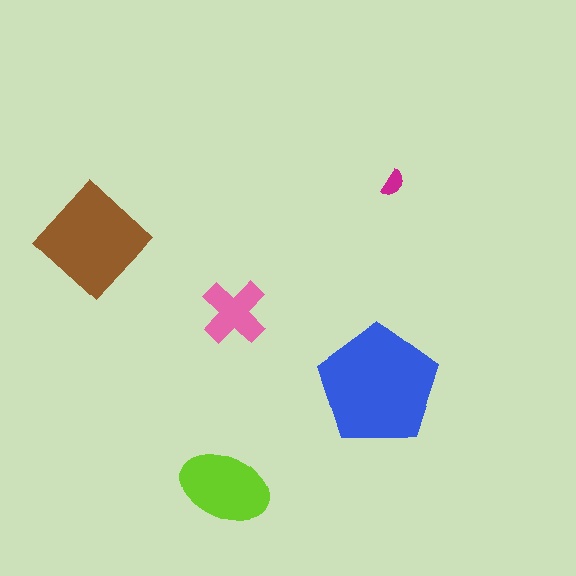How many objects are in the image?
There are 5 objects in the image.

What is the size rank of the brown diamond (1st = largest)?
2nd.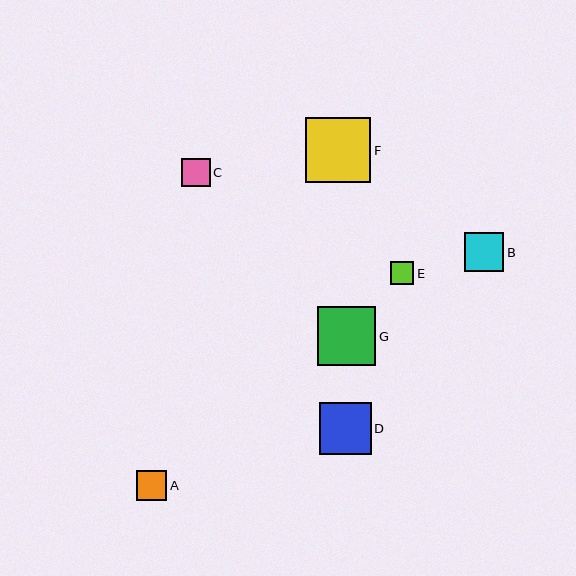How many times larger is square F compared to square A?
Square F is approximately 2.2 times the size of square A.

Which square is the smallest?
Square E is the smallest with a size of approximately 23 pixels.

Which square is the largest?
Square F is the largest with a size of approximately 66 pixels.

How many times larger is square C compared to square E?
Square C is approximately 1.3 times the size of square E.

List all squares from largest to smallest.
From largest to smallest: F, G, D, B, A, C, E.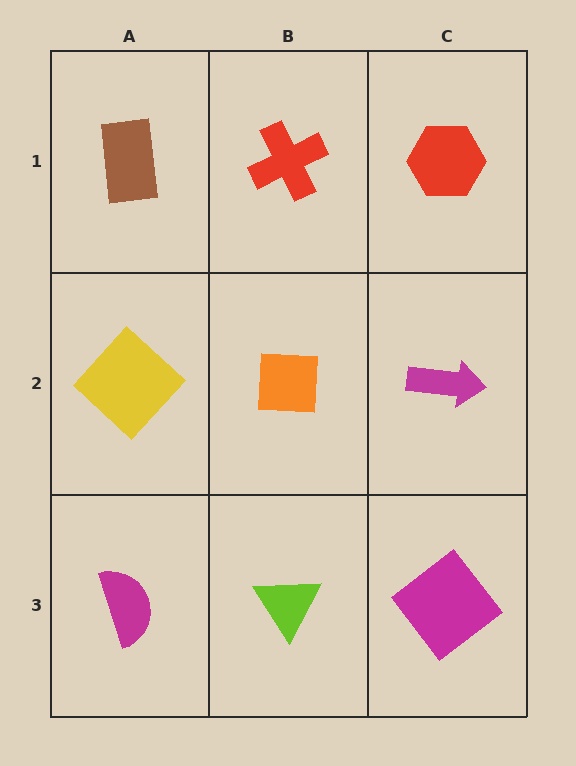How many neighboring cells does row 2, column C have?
3.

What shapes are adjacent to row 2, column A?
A brown rectangle (row 1, column A), a magenta semicircle (row 3, column A), an orange square (row 2, column B).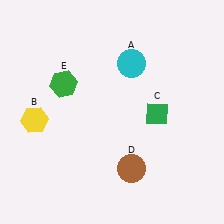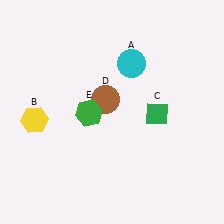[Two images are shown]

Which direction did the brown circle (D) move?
The brown circle (D) moved up.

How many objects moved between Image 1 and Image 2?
2 objects moved between the two images.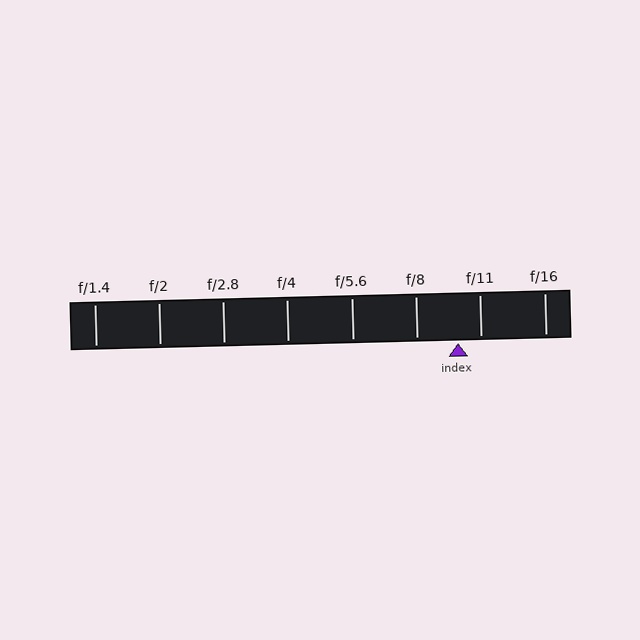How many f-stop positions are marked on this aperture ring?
There are 8 f-stop positions marked.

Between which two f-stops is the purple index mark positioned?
The index mark is between f/8 and f/11.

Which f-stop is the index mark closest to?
The index mark is closest to f/11.